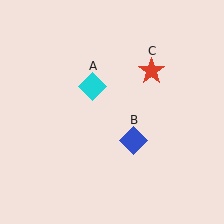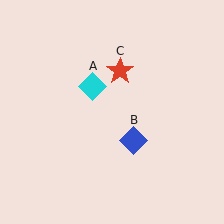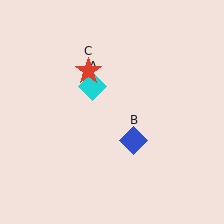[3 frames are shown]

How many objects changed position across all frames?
1 object changed position: red star (object C).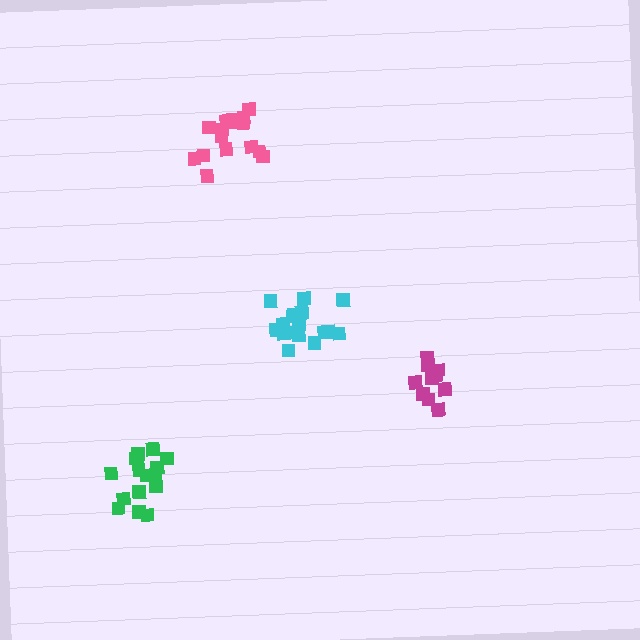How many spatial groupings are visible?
There are 4 spatial groupings.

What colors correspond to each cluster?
The clusters are colored: magenta, cyan, green, pink.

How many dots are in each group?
Group 1: 11 dots, Group 2: 17 dots, Group 3: 16 dots, Group 4: 16 dots (60 total).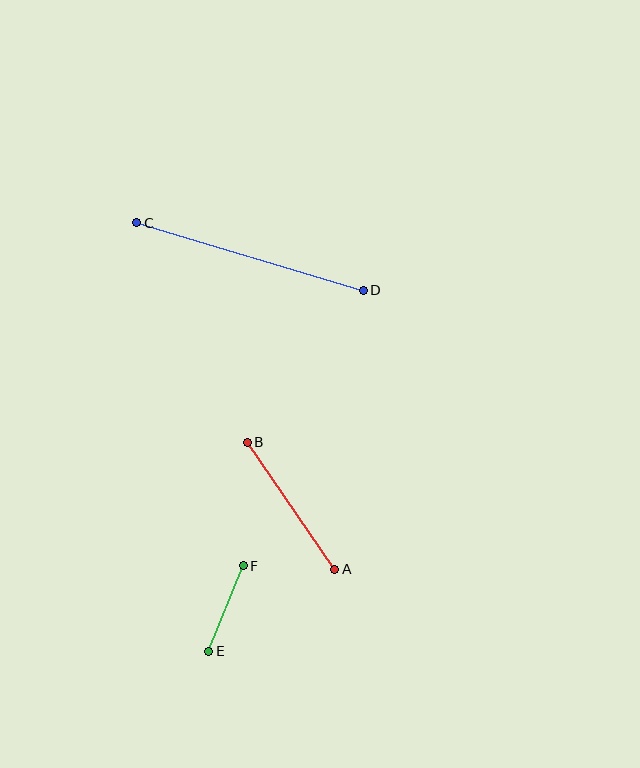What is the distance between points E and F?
The distance is approximately 92 pixels.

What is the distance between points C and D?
The distance is approximately 237 pixels.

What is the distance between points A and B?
The distance is approximately 154 pixels.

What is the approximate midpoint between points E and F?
The midpoint is at approximately (226, 609) pixels.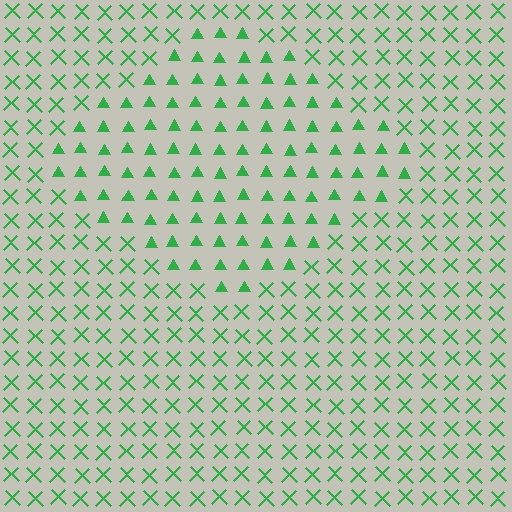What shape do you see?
I see a diamond.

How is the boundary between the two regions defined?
The boundary is defined by a change in element shape: triangles inside vs. X marks outside. All elements share the same color and spacing.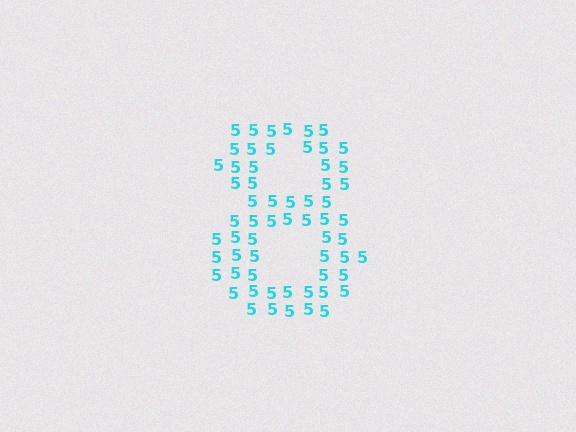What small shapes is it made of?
It is made of small digit 5's.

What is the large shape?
The large shape is the digit 8.